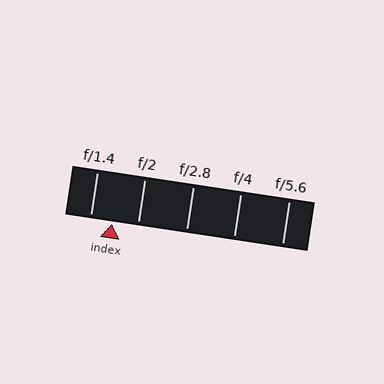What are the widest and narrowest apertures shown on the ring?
The widest aperture shown is f/1.4 and the narrowest is f/5.6.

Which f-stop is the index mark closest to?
The index mark is closest to f/1.4.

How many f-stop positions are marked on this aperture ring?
There are 5 f-stop positions marked.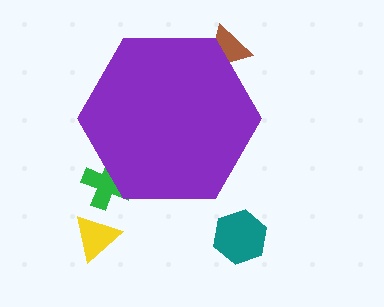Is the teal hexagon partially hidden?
No, the teal hexagon is fully visible.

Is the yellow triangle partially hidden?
No, the yellow triangle is fully visible.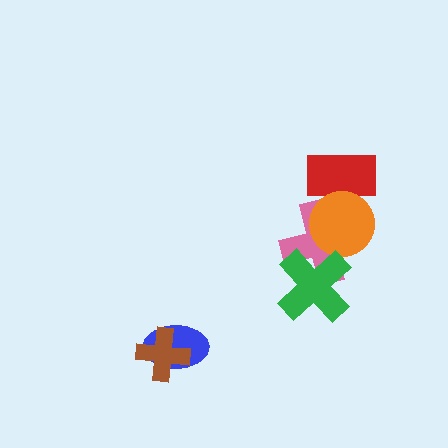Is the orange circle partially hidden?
No, no other shape covers it.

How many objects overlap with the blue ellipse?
1 object overlaps with the blue ellipse.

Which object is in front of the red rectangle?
The orange circle is in front of the red rectangle.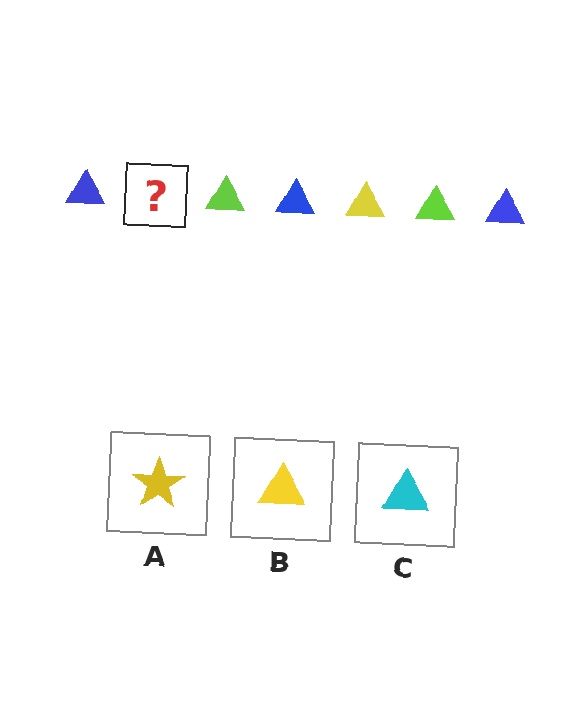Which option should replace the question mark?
Option B.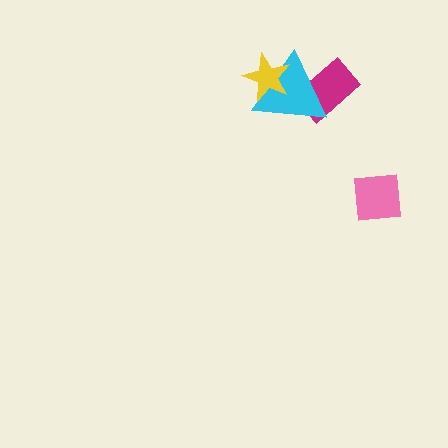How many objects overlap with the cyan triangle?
2 objects overlap with the cyan triangle.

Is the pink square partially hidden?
No, no other shape covers it.